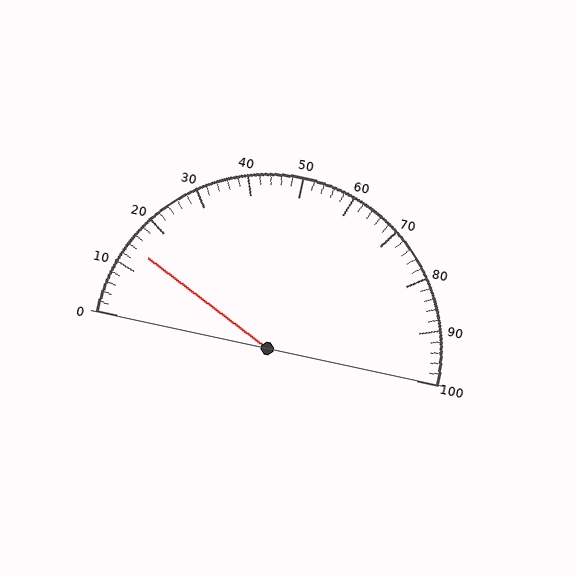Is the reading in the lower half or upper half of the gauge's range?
The reading is in the lower half of the range (0 to 100).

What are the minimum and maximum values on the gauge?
The gauge ranges from 0 to 100.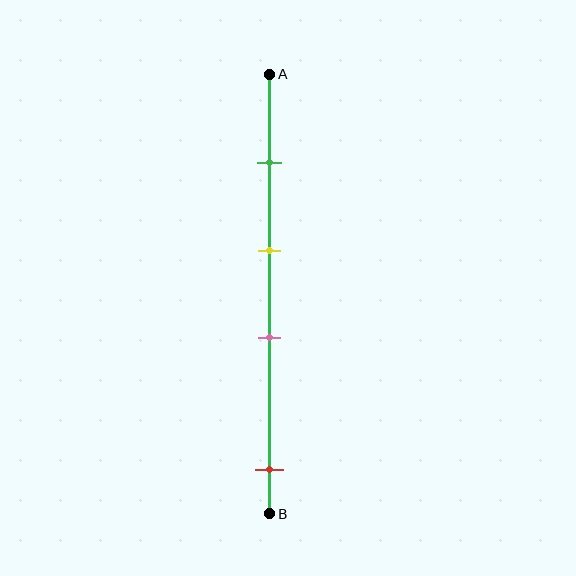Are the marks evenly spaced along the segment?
No, the marks are not evenly spaced.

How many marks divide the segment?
There are 4 marks dividing the segment.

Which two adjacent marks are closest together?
The yellow and pink marks are the closest adjacent pair.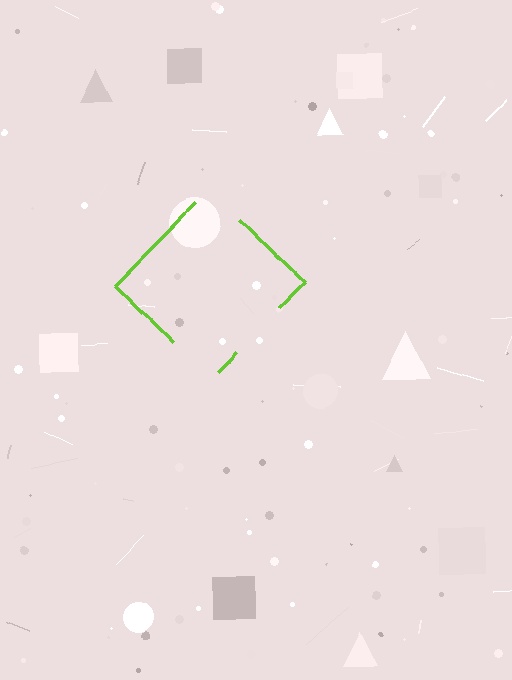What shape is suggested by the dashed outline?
The dashed outline suggests a diamond.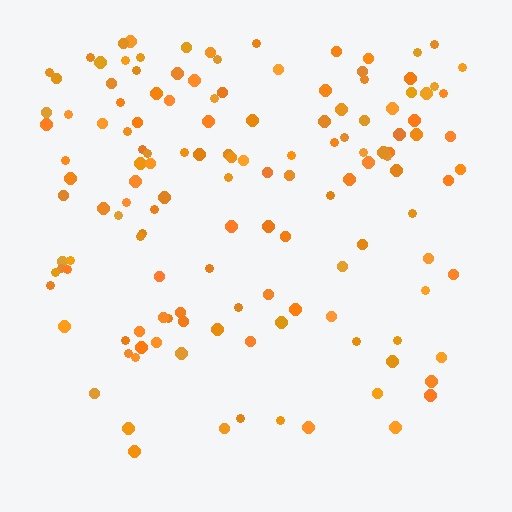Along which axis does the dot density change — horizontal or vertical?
Vertical.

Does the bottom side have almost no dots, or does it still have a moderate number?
Still a moderate number, just noticeably fewer than the top.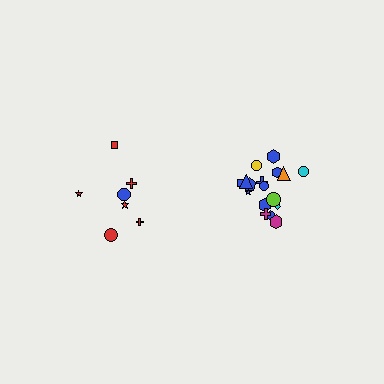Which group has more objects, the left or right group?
The right group.